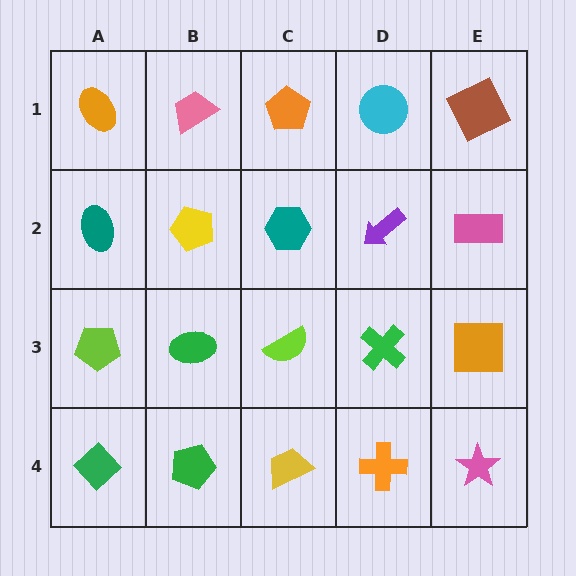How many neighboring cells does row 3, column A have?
3.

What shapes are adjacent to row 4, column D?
A green cross (row 3, column D), a yellow trapezoid (row 4, column C), a pink star (row 4, column E).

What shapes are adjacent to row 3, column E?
A pink rectangle (row 2, column E), a pink star (row 4, column E), a green cross (row 3, column D).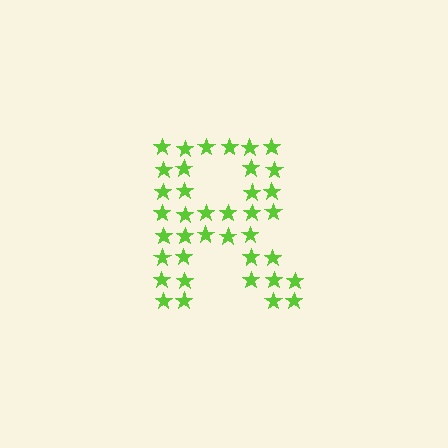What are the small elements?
The small elements are stars.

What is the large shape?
The large shape is the letter R.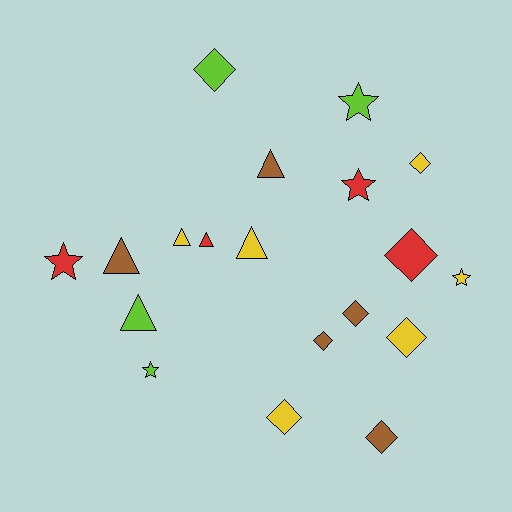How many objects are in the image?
There are 19 objects.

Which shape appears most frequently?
Diamond, with 8 objects.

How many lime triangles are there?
There is 1 lime triangle.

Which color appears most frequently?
Yellow, with 6 objects.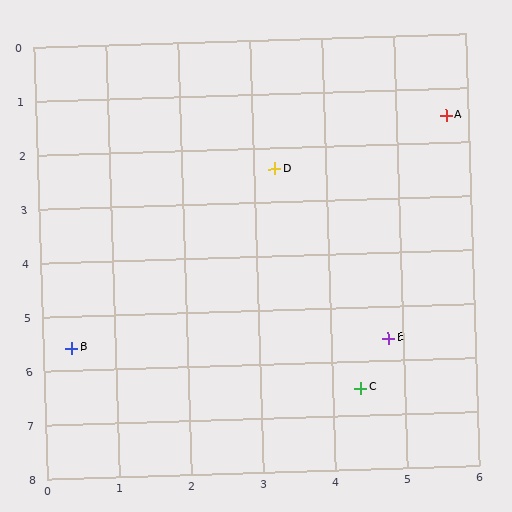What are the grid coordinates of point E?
Point E is at approximately (4.8, 5.6).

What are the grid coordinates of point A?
Point A is at approximately (5.7, 1.5).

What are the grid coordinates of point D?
Point D is at approximately (3.3, 2.4).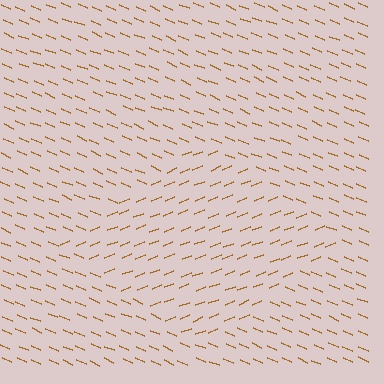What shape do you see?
I see a diamond.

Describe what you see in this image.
The image is filled with small brown line segments. A diamond region in the image has lines oriented differently from the surrounding lines, creating a visible texture boundary.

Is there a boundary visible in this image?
Yes, there is a texture boundary formed by a change in line orientation.